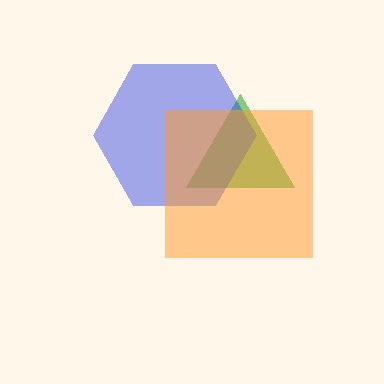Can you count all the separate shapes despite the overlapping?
Yes, there are 3 separate shapes.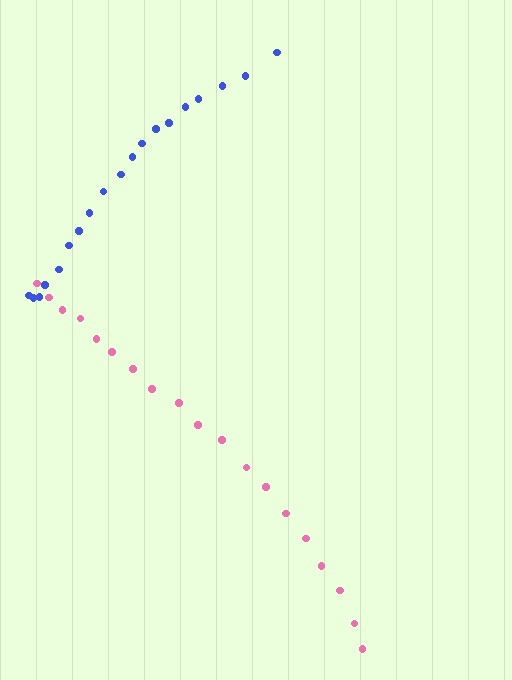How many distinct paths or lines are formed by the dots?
There are 2 distinct paths.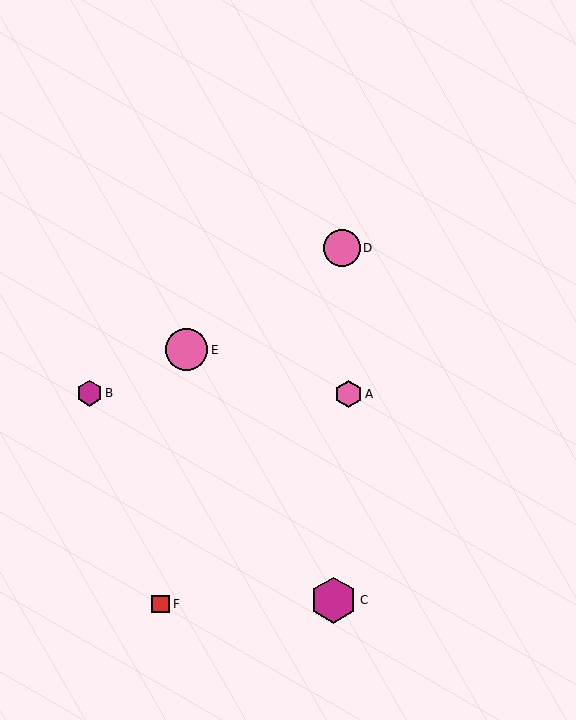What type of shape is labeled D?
Shape D is a pink circle.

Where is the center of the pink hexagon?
The center of the pink hexagon is at (349, 394).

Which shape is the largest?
The magenta hexagon (labeled C) is the largest.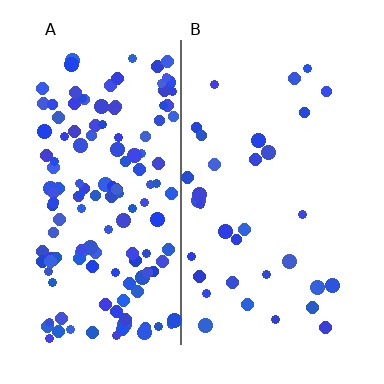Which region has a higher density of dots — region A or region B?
A (the left).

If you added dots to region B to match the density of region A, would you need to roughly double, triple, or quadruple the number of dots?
Approximately quadruple.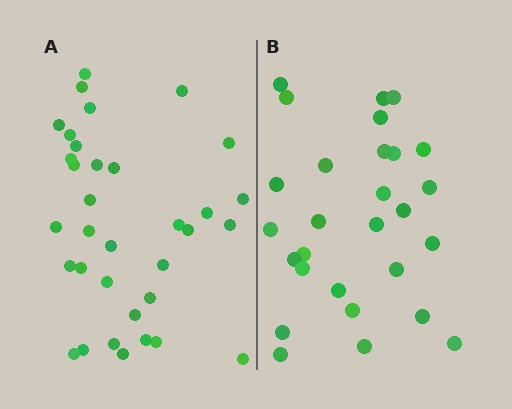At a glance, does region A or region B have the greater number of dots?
Region A (the left region) has more dots.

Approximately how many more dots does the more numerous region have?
Region A has about 6 more dots than region B.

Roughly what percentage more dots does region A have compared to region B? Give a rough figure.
About 20% more.